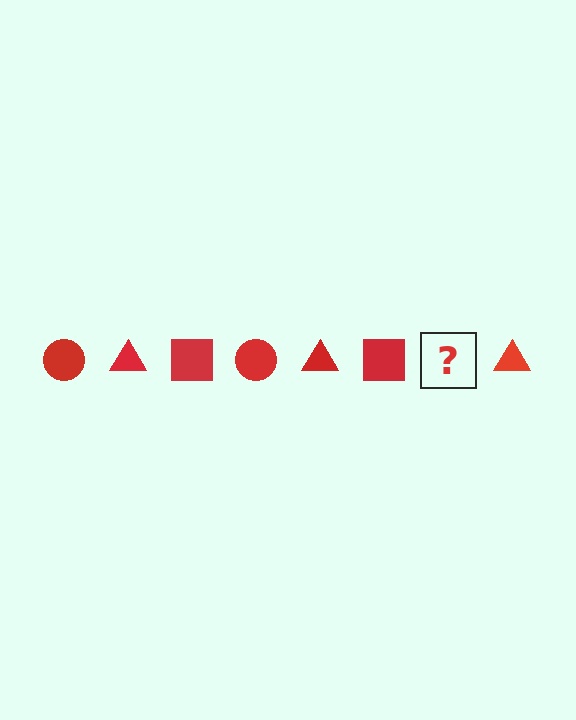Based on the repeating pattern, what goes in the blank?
The blank should be a red circle.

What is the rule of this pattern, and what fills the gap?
The rule is that the pattern cycles through circle, triangle, square shapes in red. The gap should be filled with a red circle.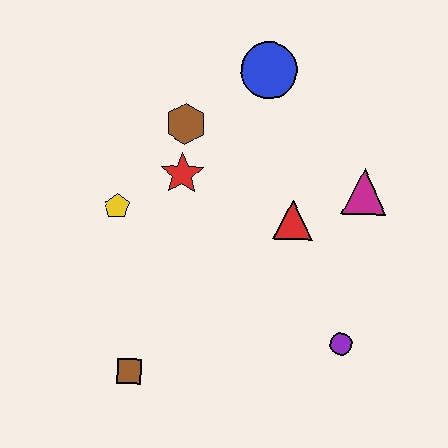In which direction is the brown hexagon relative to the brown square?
The brown hexagon is above the brown square.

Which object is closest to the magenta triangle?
The red triangle is closest to the magenta triangle.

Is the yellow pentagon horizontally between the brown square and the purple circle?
No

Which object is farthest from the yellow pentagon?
The purple circle is farthest from the yellow pentagon.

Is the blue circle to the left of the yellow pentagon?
No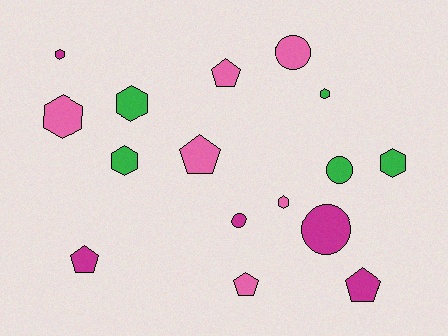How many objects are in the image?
There are 16 objects.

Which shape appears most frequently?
Hexagon, with 7 objects.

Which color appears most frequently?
Pink, with 6 objects.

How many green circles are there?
There is 1 green circle.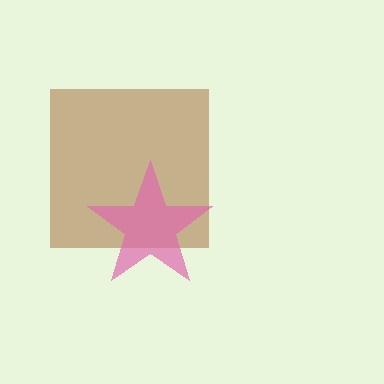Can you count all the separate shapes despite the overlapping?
Yes, there are 2 separate shapes.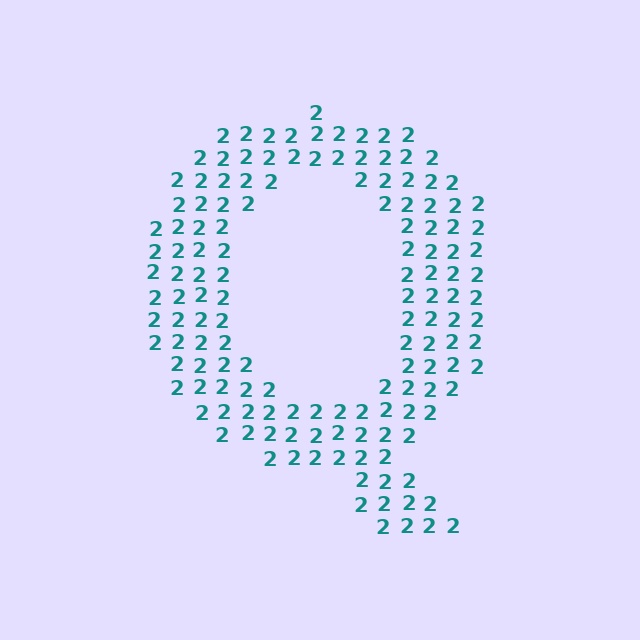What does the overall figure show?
The overall figure shows the letter Q.